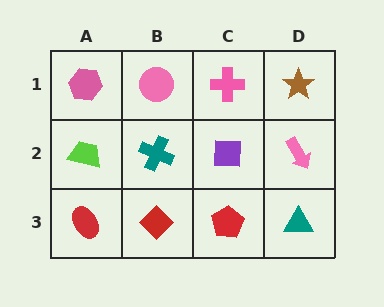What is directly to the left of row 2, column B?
A lime trapezoid.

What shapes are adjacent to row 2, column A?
A pink hexagon (row 1, column A), a red ellipse (row 3, column A), a teal cross (row 2, column B).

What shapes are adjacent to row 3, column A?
A lime trapezoid (row 2, column A), a red diamond (row 3, column B).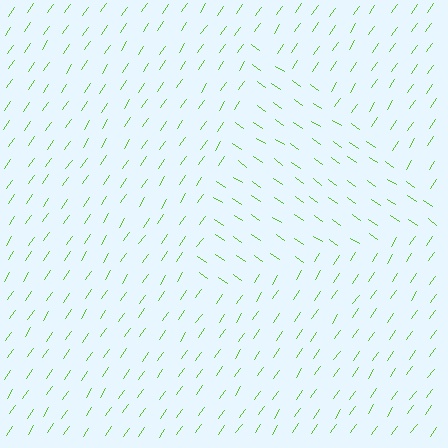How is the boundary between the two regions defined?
The boundary is defined purely by a change in line orientation (approximately 89 degrees difference). All lines are the same color and thickness.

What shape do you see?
I see a triangle.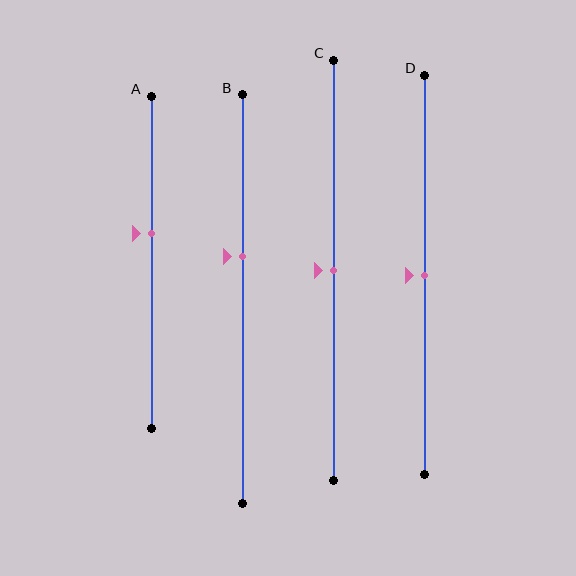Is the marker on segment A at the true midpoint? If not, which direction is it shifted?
No, the marker on segment A is shifted upward by about 9% of the segment length.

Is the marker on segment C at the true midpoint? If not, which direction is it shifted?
Yes, the marker on segment C is at the true midpoint.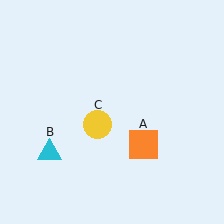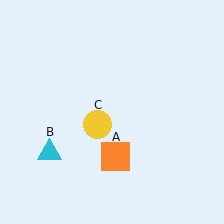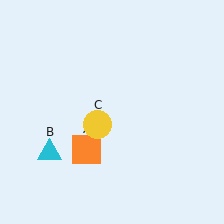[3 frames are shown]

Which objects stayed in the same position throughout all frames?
Cyan triangle (object B) and yellow circle (object C) remained stationary.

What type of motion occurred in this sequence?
The orange square (object A) rotated clockwise around the center of the scene.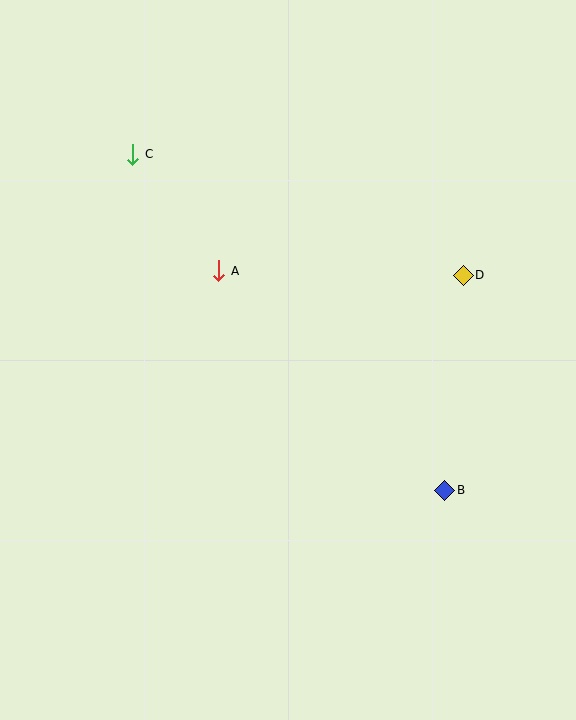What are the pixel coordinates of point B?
Point B is at (445, 490).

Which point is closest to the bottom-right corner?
Point B is closest to the bottom-right corner.